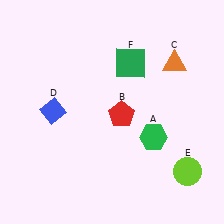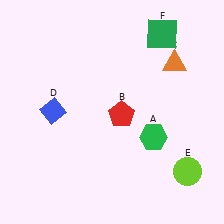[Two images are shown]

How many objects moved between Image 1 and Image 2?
1 object moved between the two images.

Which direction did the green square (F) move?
The green square (F) moved right.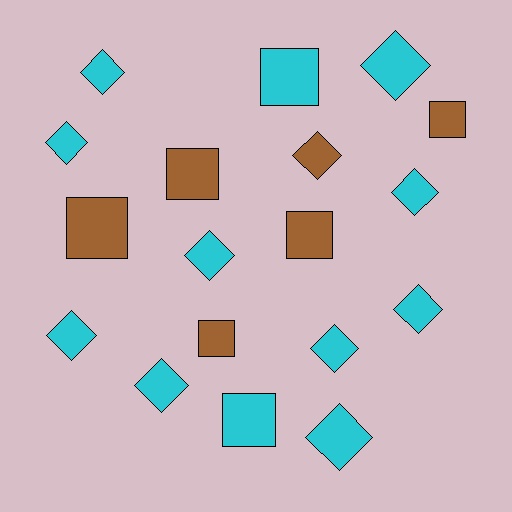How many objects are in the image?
There are 18 objects.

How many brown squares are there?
There are 5 brown squares.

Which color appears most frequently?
Cyan, with 12 objects.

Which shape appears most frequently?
Diamond, with 11 objects.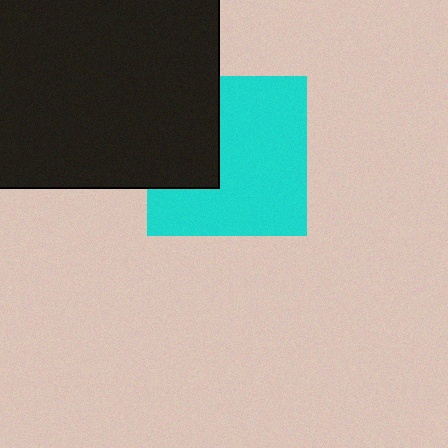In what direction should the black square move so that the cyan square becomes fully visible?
The black square should move left. That is the shortest direction to clear the overlap and leave the cyan square fully visible.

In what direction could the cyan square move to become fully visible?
The cyan square could move right. That would shift it out from behind the black square entirely.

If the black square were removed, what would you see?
You would see the complete cyan square.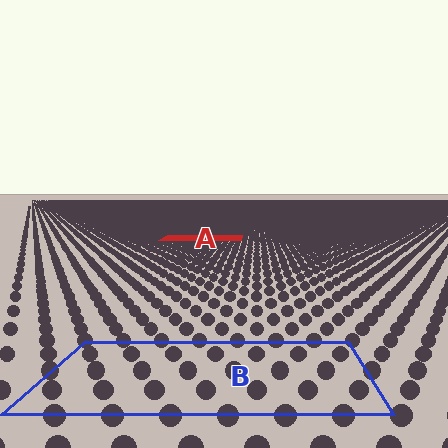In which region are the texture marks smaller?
The texture marks are smaller in region A, because it is farther away.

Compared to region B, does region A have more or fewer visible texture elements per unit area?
Region A has more texture elements per unit area — they are packed more densely because it is farther away.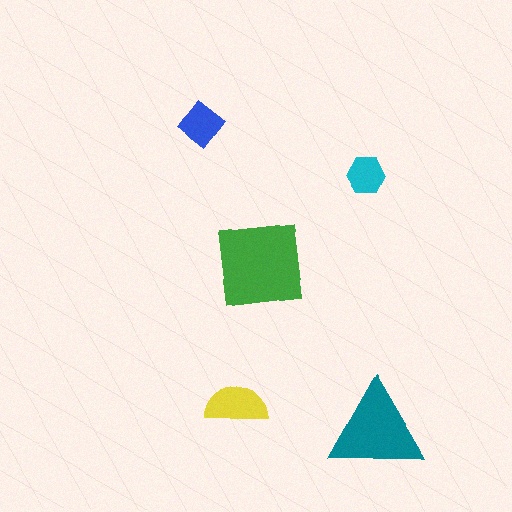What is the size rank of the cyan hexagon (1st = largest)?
5th.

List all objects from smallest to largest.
The cyan hexagon, the blue diamond, the yellow semicircle, the teal triangle, the green square.